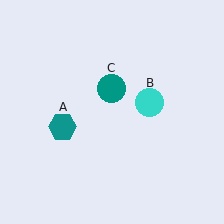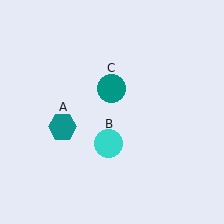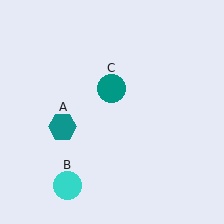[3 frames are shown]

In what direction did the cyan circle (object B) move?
The cyan circle (object B) moved down and to the left.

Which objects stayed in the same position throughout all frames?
Teal hexagon (object A) and teal circle (object C) remained stationary.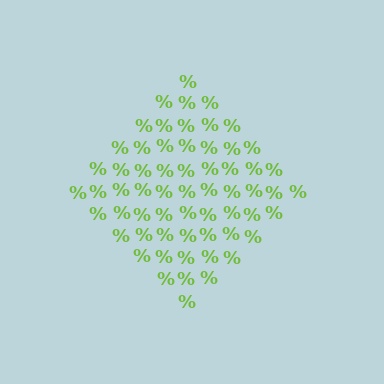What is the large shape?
The large shape is a diamond.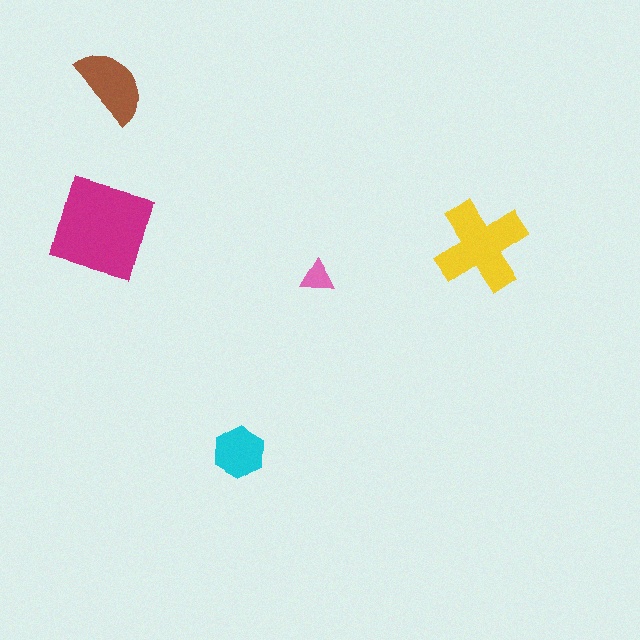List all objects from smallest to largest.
The pink triangle, the cyan hexagon, the brown semicircle, the yellow cross, the magenta diamond.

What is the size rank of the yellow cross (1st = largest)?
2nd.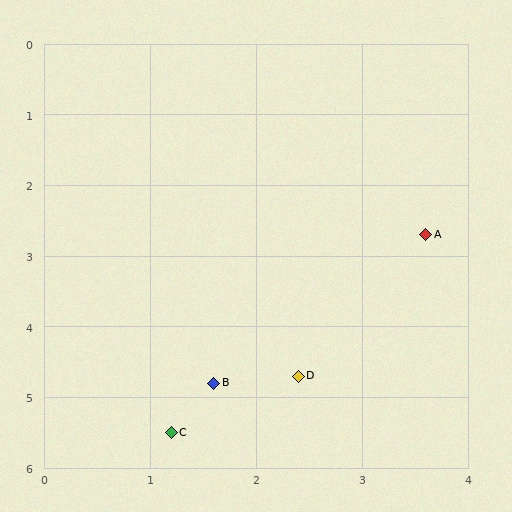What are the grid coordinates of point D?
Point D is at approximately (2.4, 4.7).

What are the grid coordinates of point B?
Point B is at approximately (1.6, 4.8).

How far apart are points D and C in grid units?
Points D and C are about 1.4 grid units apart.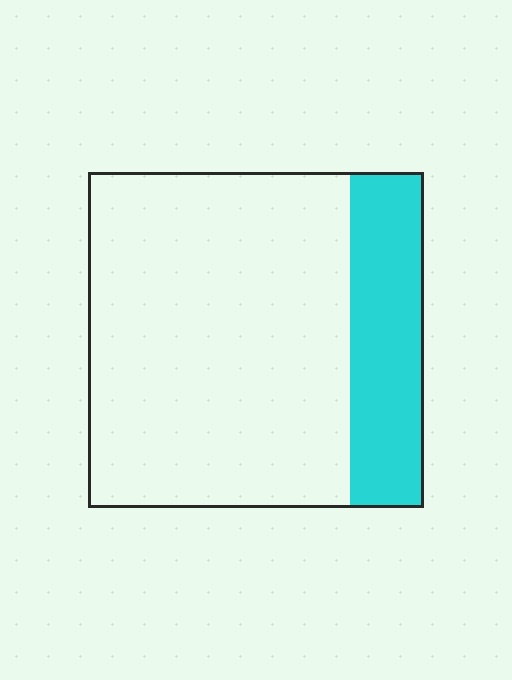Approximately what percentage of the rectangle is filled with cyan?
Approximately 20%.